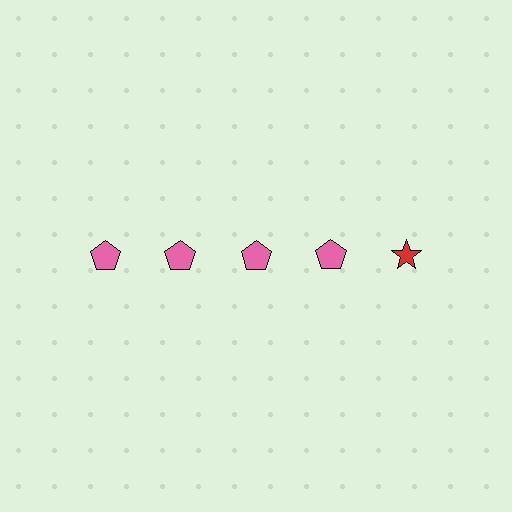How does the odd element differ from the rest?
It differs in both color (red instead of pink) and shape (star instead of pentagon).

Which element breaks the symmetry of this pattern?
The red star in the top row, rightmost column breaks the symmetry. All other shapes are pink pentagons.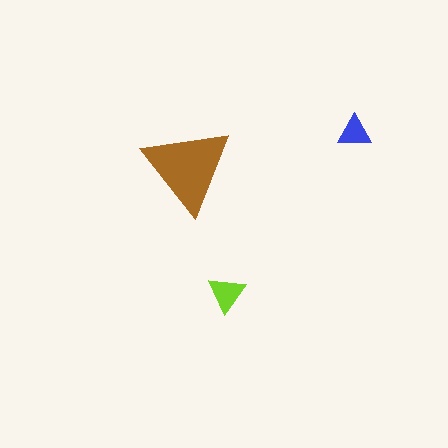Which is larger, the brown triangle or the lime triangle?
The brown one.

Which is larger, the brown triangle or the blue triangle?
The brown one.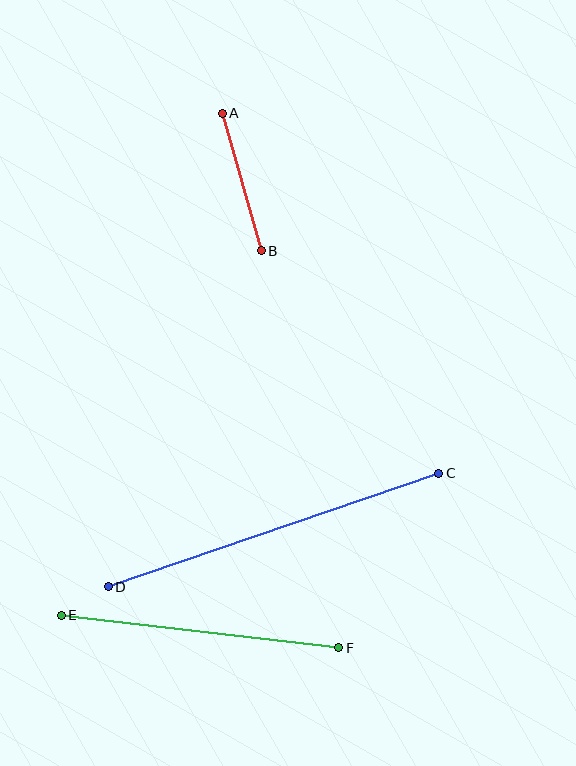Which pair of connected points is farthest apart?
Points C and D are farthest apart.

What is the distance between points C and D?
The distance is approximately 349 pixels.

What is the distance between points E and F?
The distance is approximately 279 pixels.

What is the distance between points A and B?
The distance is approximately 143 pixels.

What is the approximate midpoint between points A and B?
The midpoint is at approximately (242, 182) pixels.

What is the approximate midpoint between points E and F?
The midpoint is at approximately (200, 631) pixels.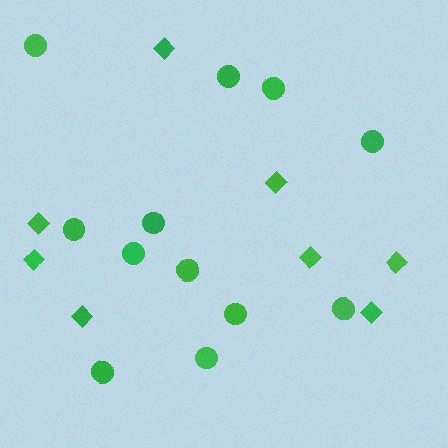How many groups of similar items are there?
There are 2 groups: one group of circles (12) and one group of diamonds (8).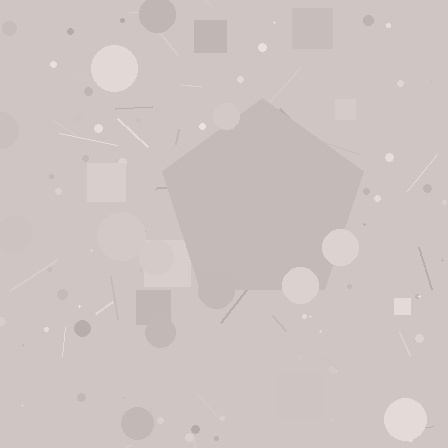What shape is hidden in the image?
A pentagon is hidden in the image.